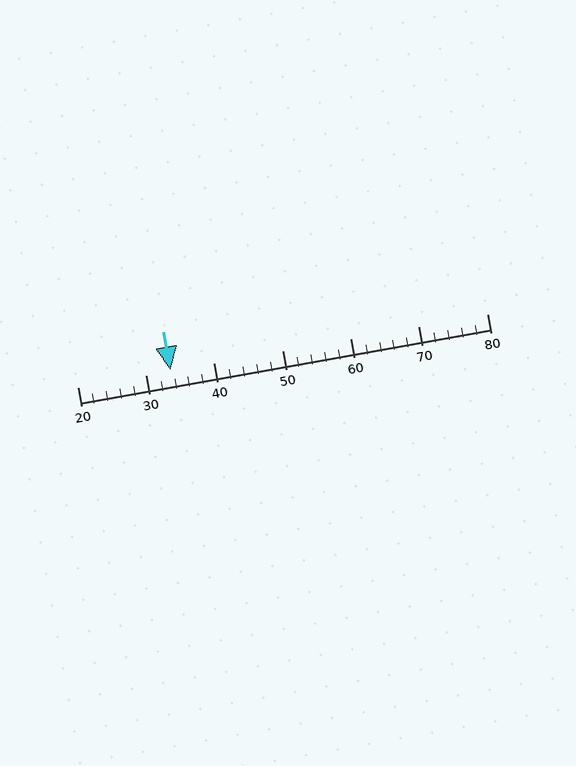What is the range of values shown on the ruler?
The ruler shows values from 20 to 80.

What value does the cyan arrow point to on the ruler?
The cyan arrow points to approximately 34.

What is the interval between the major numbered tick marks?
The major tick marks are spaced 10 units apart.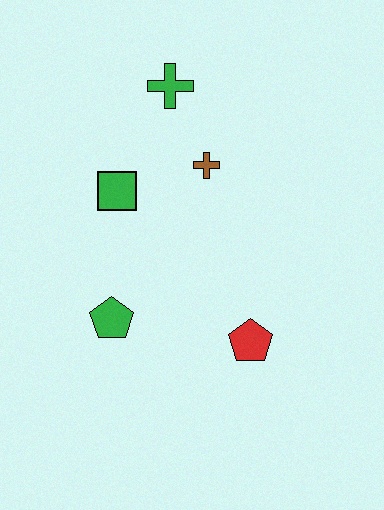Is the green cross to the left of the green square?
No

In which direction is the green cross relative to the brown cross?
The green cross is above the brown cross.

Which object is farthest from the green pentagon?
The green cross is farthest from the green pentagon.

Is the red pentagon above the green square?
No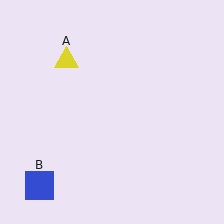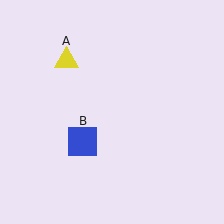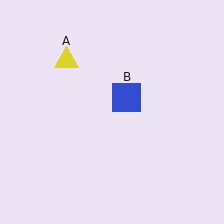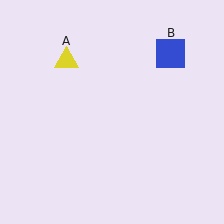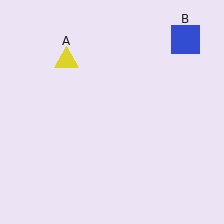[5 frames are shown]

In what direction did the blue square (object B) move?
The blue square (object B) moved up and to the right.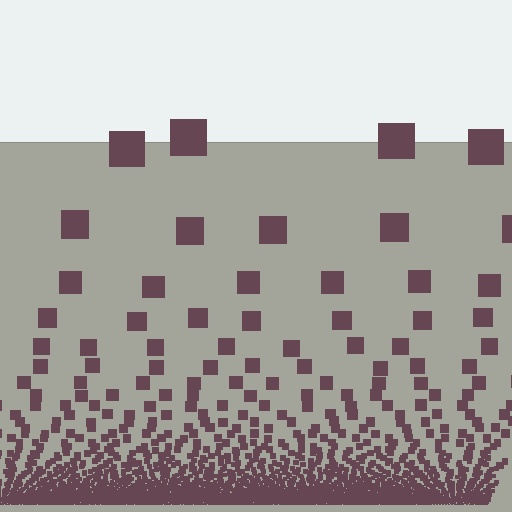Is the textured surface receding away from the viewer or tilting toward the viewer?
The surface appears to tilt toward the viewer. Texture elements get larger and sparser toward the top.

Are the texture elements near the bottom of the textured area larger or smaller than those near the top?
Smaller. The gradient is inverted — elements near the bottom are smaller and denser.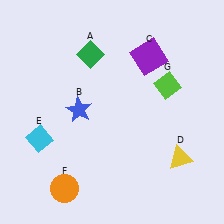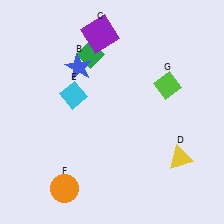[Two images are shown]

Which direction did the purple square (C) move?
The purple square (C) moved left.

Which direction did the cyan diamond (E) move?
The cyan diamond (E) moved up.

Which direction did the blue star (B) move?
The blue star (B) moved up.